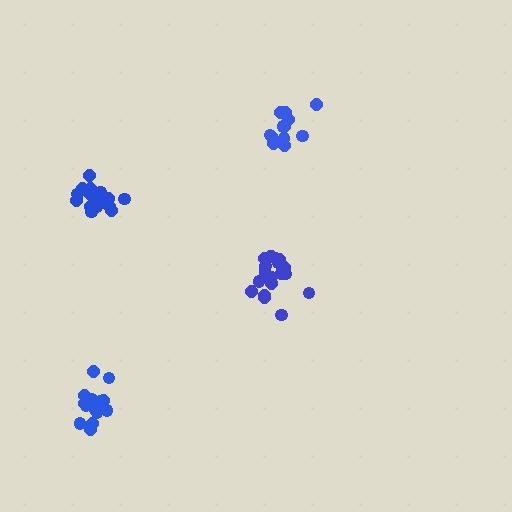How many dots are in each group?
Group 1: 20 dots, Group 2: 14 dots, Group 3: 17 dots, Group 4: 19 dots (70 total).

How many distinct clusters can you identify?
There are 4 distinct clusters.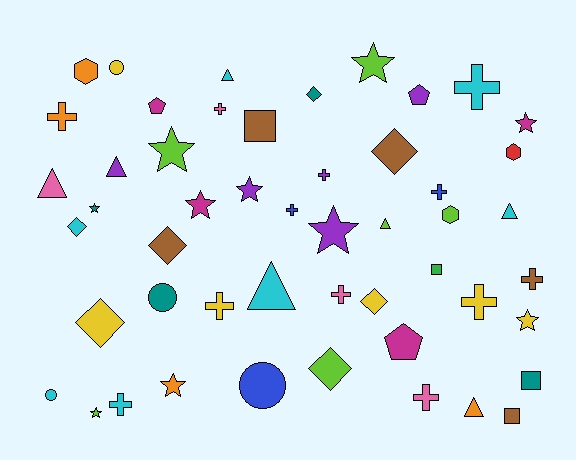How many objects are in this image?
There are 50 objects.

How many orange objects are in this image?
There are 4 orange objects.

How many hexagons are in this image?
There are 3 hexagons.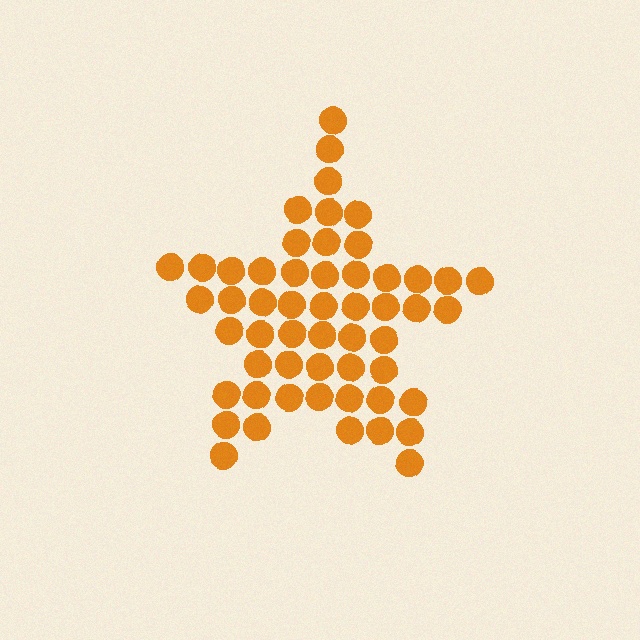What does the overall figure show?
The overall figure shows a star.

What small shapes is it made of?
It is made of small circles.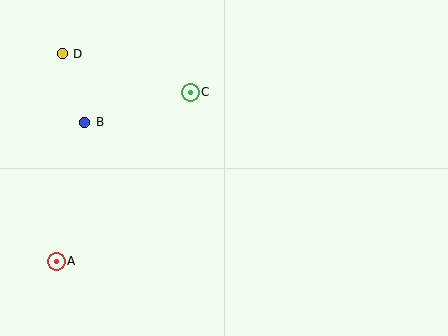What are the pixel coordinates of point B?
Point B is at (85, 122).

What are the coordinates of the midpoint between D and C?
The midpoint between D and C is at (126, 73).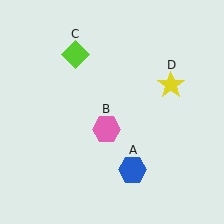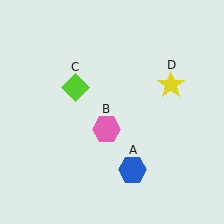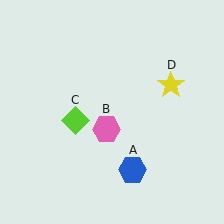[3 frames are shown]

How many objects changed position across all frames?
1 object changed position: lime diamond (object C).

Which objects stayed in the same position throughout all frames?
Blue hexagon (object A) and pink hexagon (object B) and yellow star (object D) remained stationary.